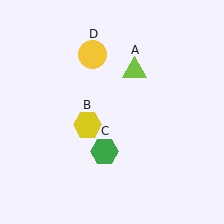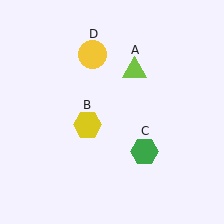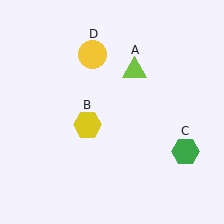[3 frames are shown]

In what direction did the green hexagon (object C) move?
The green hexagon (object C) moved right.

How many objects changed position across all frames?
1 object changed position: green hexagon (object C).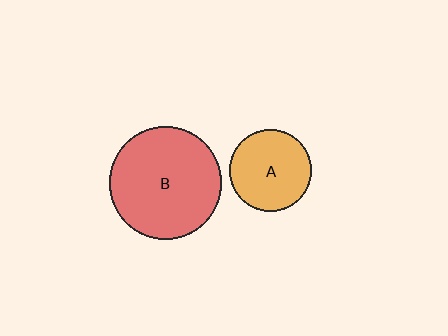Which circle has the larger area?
Circle B (red).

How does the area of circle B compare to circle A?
Approximately 1.9 times.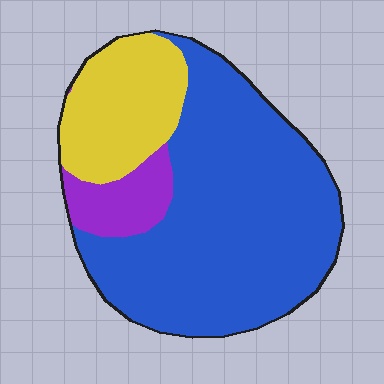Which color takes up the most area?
Blue, at roughly 70%.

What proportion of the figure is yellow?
Yellow covers 22% of the figure.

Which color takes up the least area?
Purple, at roughly 10%.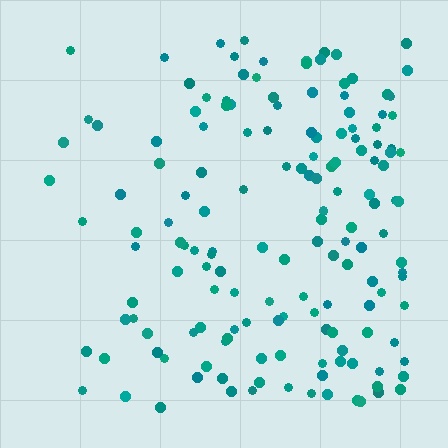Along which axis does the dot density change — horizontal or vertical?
Horizontal.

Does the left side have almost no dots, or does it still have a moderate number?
Still a moderate number, just noticeably fewer than the right.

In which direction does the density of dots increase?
From left to right, with the right side densest.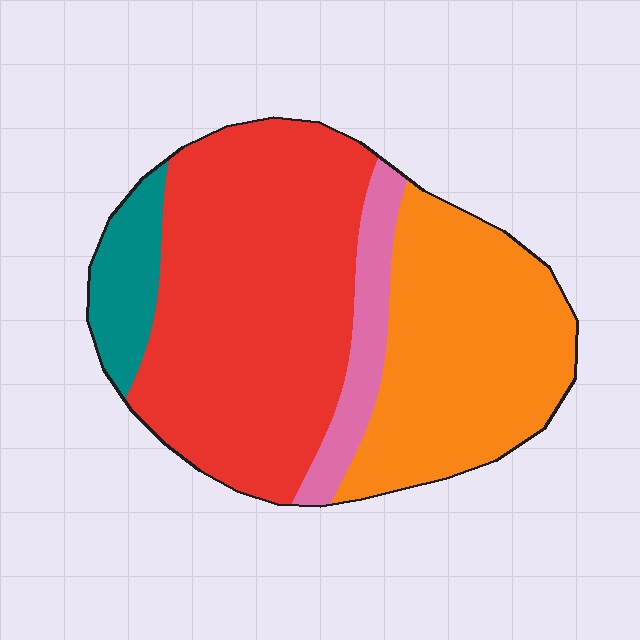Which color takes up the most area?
Red, at roughly 50%.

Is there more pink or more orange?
Orange.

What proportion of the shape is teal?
Teal covers about 10% of the shape.